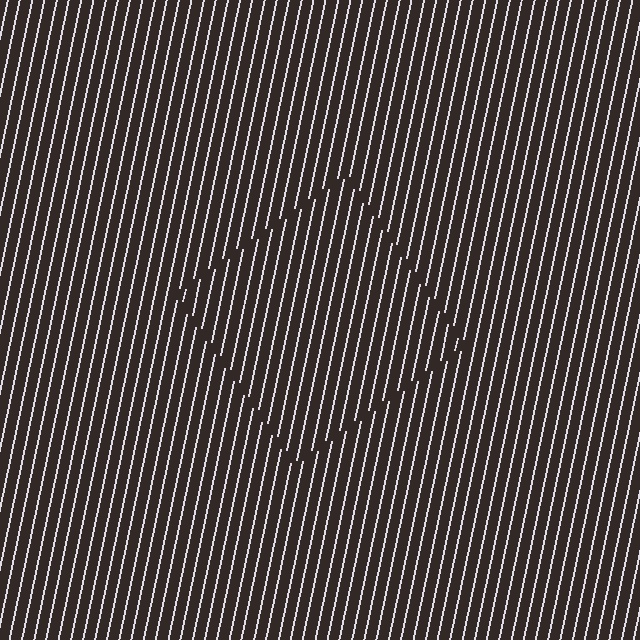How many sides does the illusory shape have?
4 sides — the line-ends trace a square.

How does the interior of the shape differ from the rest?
The interior of the shape contains the same grating, shifted by half a period — the contour is defined by the phase discontinuity where line-ends from the inner and outer gratings abut.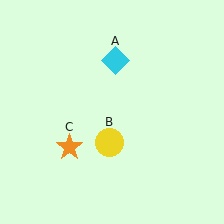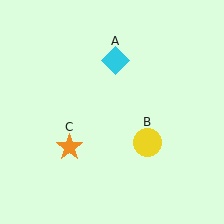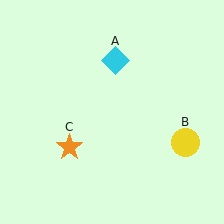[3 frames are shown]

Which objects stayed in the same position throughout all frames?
Cyan diamond (object A) and orange star (object C) remained stationary.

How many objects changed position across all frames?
1 object changed position: yellow circle (object B).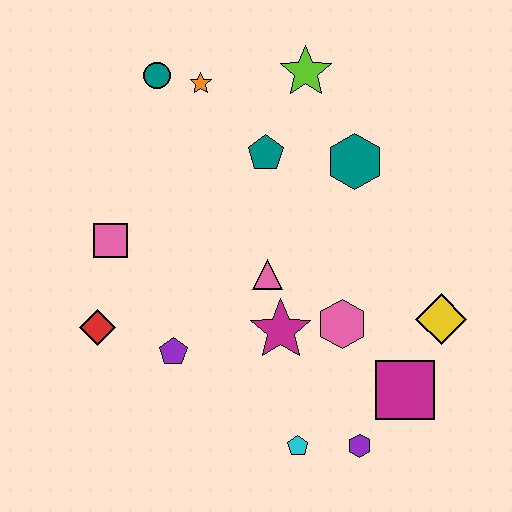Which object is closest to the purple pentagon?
The red diamond is closest to the purple pentagon.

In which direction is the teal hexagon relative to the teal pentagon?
The teal hexagon is to the right of the teal pentagon.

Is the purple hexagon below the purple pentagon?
Yes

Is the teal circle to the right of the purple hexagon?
No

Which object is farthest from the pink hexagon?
The teal circle is farthest from the pink hexagon.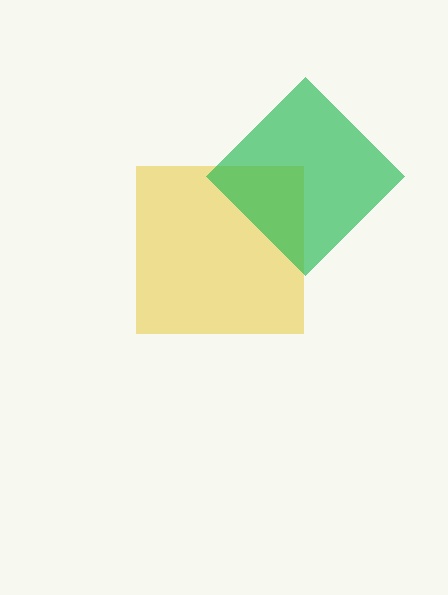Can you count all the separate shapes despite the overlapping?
Yes, there are 2 separate shapes.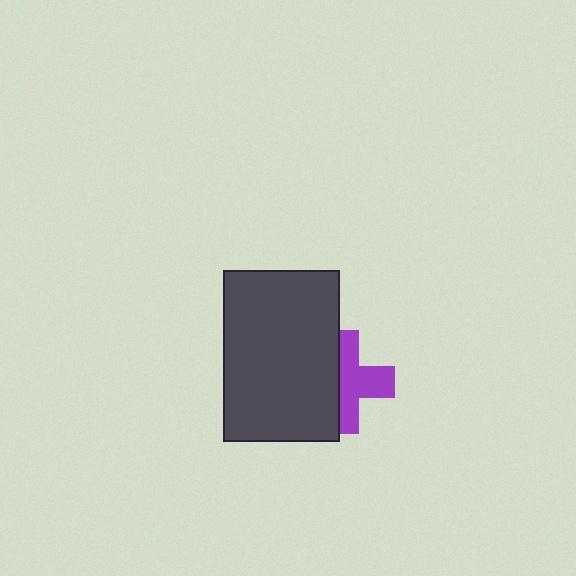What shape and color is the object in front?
The object in front is a dark gray rectangle.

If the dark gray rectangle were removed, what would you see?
You would see the complete purple cross.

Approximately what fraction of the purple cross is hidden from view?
Roughly 43% of the purple cross is hidden behind the dark gray rectangle.